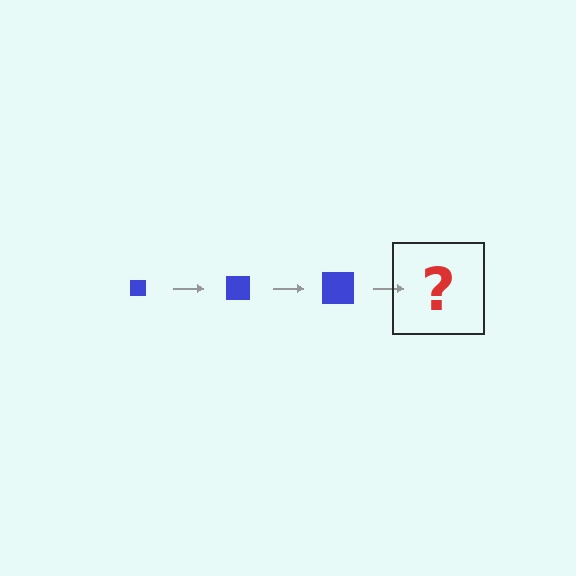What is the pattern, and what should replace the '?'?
The pattern is that the square gets progressively larger each step. The '?' should be a blue square, larger than the previous one.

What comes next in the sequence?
The next element should be a blue square, larger than the previous one.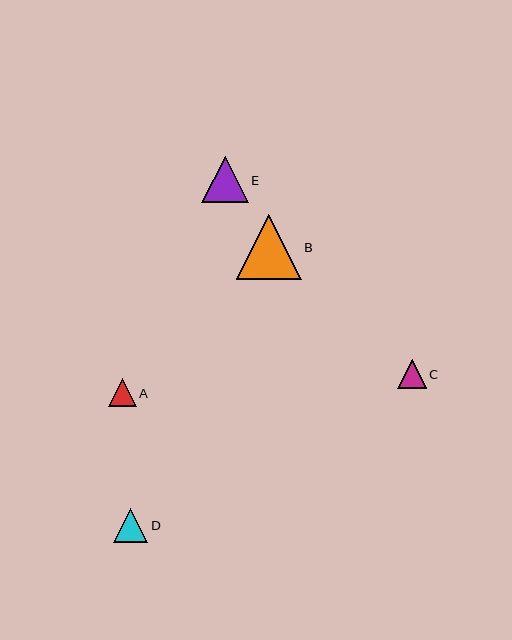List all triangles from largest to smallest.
From largest to smallest: B, E, D, C, A.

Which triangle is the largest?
Triangle B is the largest with a size of approximately 65 pixels.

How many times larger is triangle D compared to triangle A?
Triangle D is approximately 1.2 times the size of triangle A.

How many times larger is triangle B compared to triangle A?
Triangle B is approximately 2.3 times the size of triangle A.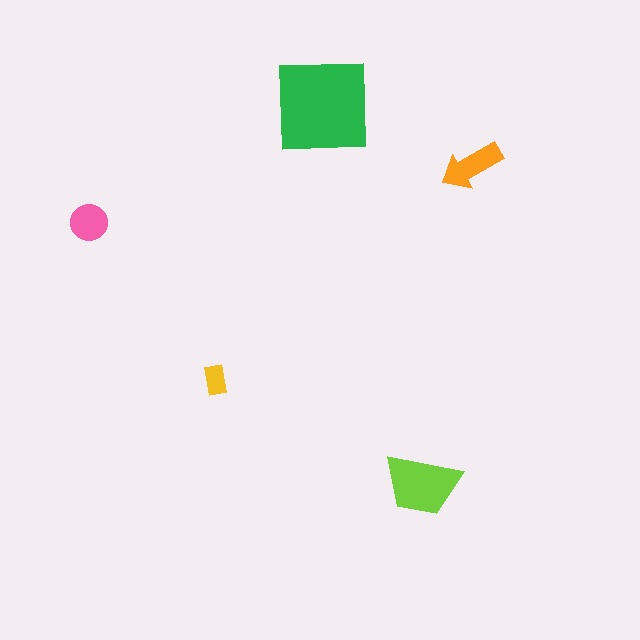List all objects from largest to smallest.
The green square, the lime trapezoid, the orange arrow, the pink circle, the yellow rectangle.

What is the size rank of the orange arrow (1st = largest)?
3rd.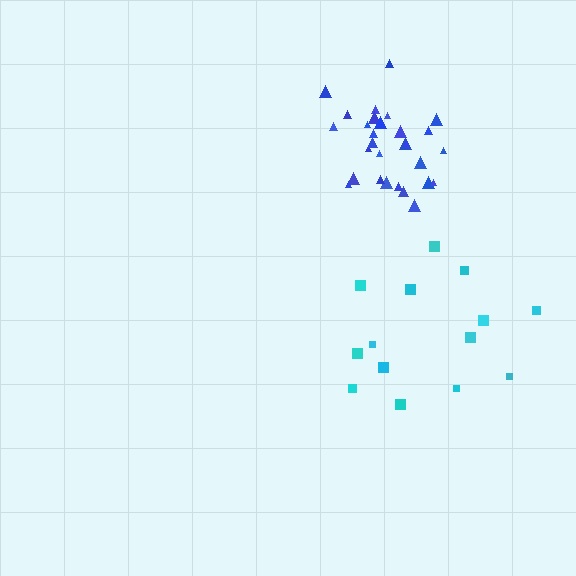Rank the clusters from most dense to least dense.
blue, cyan.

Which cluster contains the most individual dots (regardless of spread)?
Blue (29).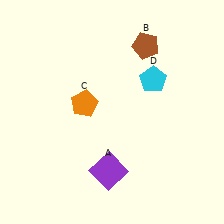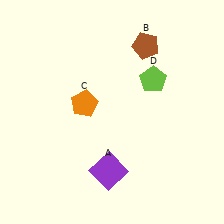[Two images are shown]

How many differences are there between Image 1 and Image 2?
There is 1 difference between the two images.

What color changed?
The pentagon (D) changed from cyan in Image 1 to lime in Image 2.